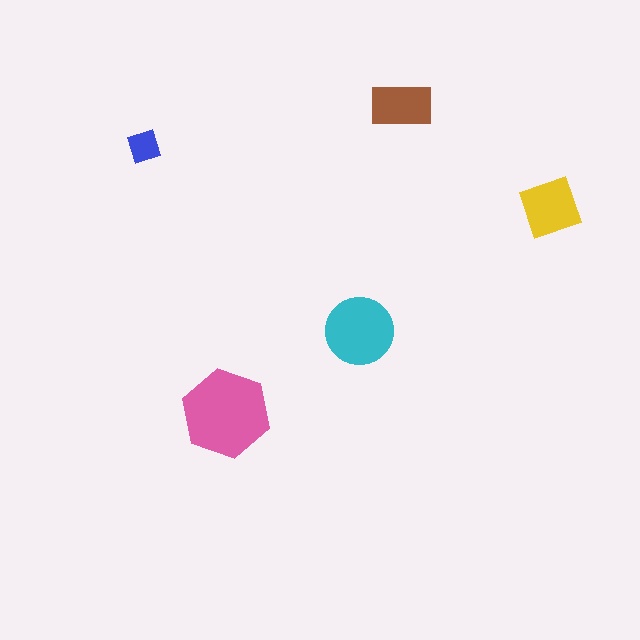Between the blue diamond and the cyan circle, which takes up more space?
The cyan circle.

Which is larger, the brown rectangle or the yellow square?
The yellow square.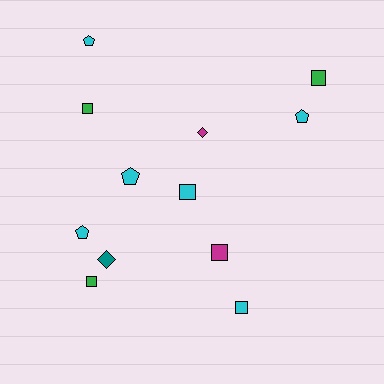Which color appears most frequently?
Cyan, with 6 objects.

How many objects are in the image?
There are 12 objects.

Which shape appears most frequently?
Square, with 6 objects.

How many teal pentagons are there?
There are no teal pentagons.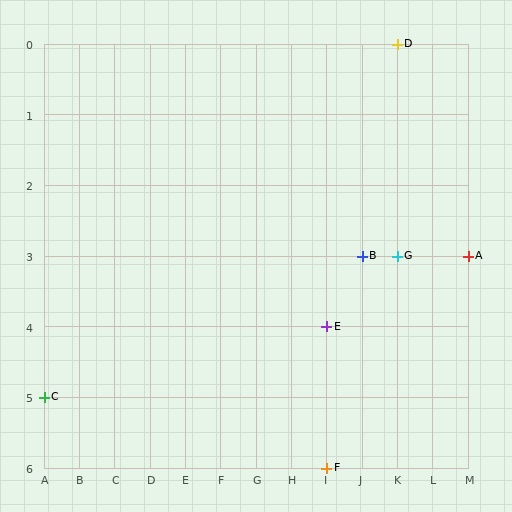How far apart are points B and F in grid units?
Points B and F are 1 column and 3 rows apart (about 3.2 grid units diagonally).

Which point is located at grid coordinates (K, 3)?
Point G is at (K, 3).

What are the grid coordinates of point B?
Point B is at grid coordinates (J, 3).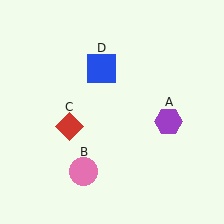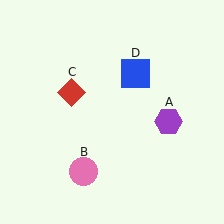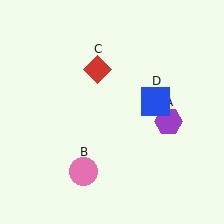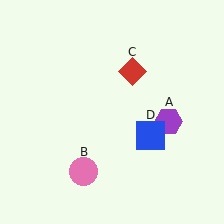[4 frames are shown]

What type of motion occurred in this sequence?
The red diamond (object C), blue square (object D) rotated clockwise around the center of the scene.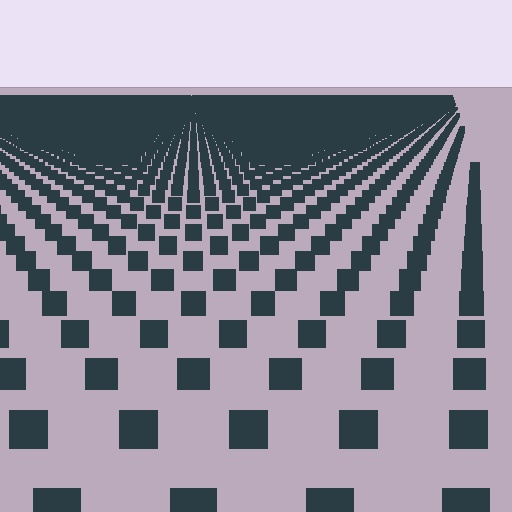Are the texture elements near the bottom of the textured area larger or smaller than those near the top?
Larger. Near the bottom, elements are closer to the viewer and appear at a bigger on-screen size.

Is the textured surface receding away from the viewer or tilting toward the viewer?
The surface is receding away from the viewer. Texture elements get smaller and denser toward the top.